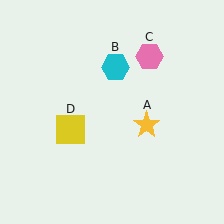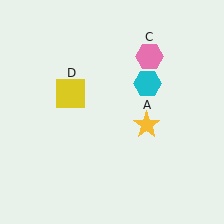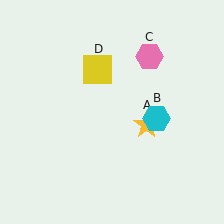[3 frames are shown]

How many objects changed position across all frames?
2 objects changed position: cyan hexagon (object B), yellow square (object D).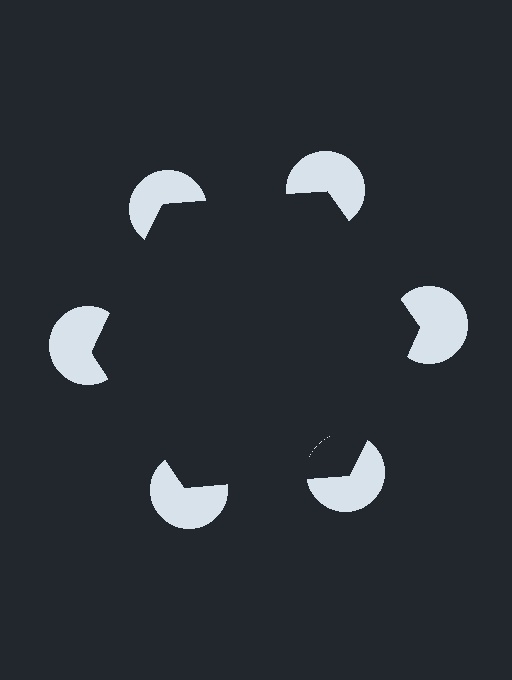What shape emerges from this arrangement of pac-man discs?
An illusory hexagon — its edges are inferred from the aligned wedge cuts in the pac-man discs, not physically drawn.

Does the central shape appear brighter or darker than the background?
It typically appears slightly darker than the background, even though no actual brightness change is drawn.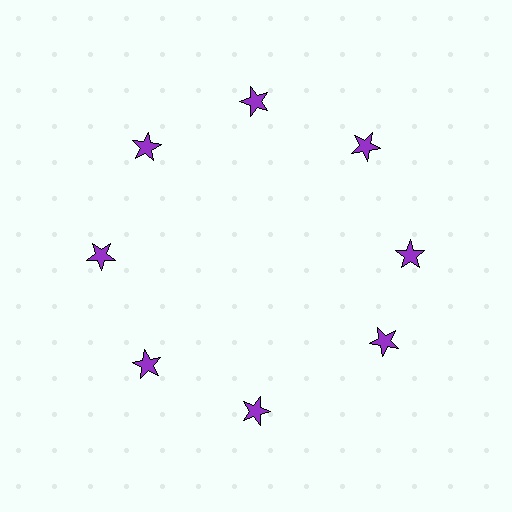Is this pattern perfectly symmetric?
No. The 8 purple stars are arranged in a ring, but one element near the 4 o'clock position is rotated out of alignment along the ring, breaking the 8-fold rotational symmetry.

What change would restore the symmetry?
The symmetry would be restored by rotating it back into even spacing with its neighbors so that all 8 stars sit at equal angles and equal distance from the center.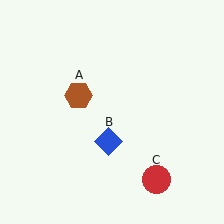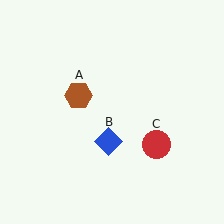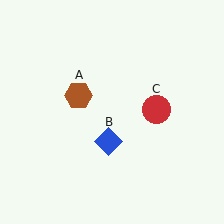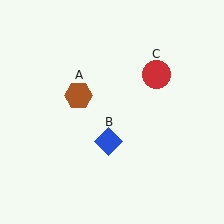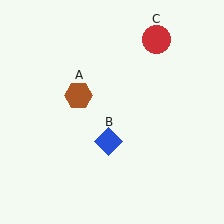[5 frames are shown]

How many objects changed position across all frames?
1 object changed position: red circle (object C).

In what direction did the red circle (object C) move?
The red circle (object C) moved up.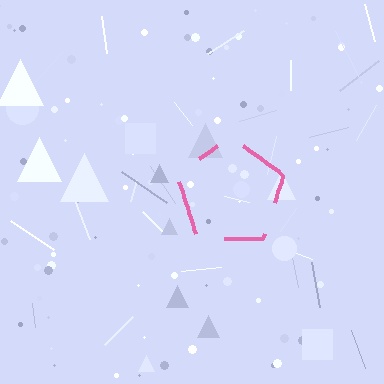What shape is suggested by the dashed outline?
The dashed outline suggests a pentagon.